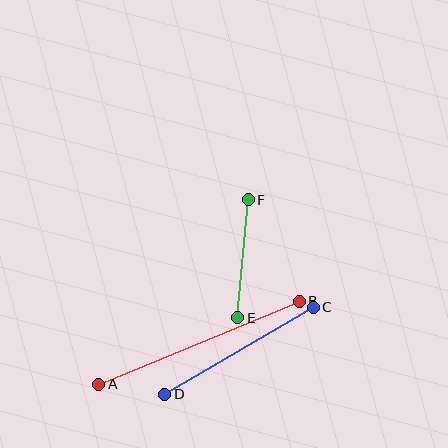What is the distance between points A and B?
The distance is approximately 217 pixels.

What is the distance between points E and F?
The distance is approximately 119 pixels.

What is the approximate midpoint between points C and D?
The midpoint is at approximately (239, 351) pixels.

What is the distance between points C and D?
The distance is approximately 172 pixels.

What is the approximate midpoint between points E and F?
The midpoint is at approximately (243, 259) pixels.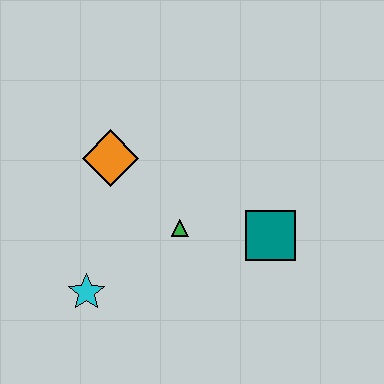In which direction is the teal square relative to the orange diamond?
The teal square is to the right of the orange diamond.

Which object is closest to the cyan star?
The green triangle is closest to the cyan star.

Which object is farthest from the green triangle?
The cyan star is farthest from the green triangle.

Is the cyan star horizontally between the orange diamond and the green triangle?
No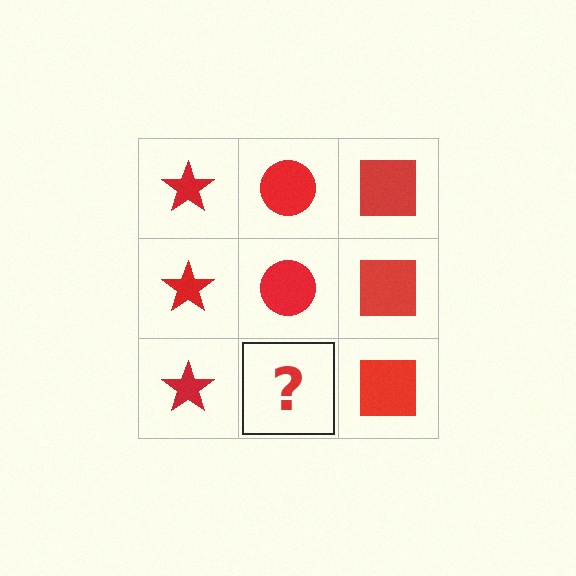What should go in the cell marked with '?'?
The missing cell should contain a red circle.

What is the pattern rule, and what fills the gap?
The rule is that each column has a consistent shape. The gap should be filled with a red circle.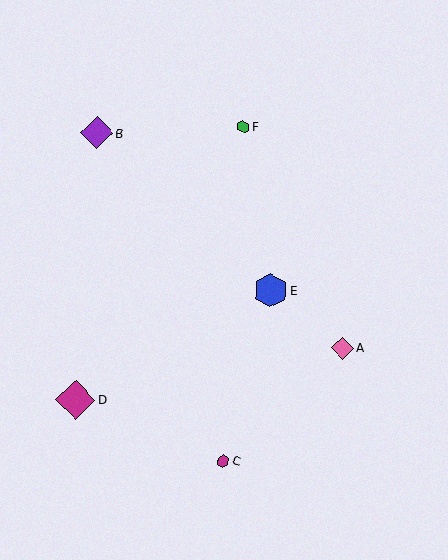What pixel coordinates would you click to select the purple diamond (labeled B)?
Click at (97, 133) to select the purple diamond B.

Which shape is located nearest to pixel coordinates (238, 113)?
The green hexagon (labeled F) at (243, 127) is nearest to that location.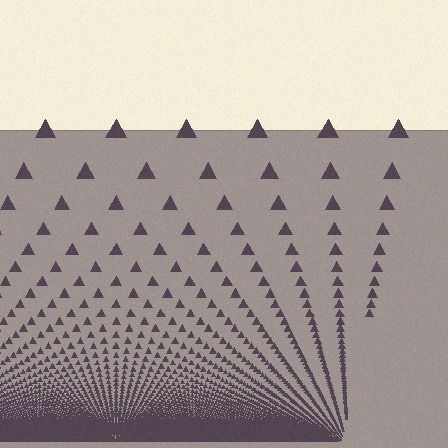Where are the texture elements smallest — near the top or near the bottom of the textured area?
Near the bottom.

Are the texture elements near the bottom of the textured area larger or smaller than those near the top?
Smaller. The gradient is inverted — elements near the bottom are smaller and denser.